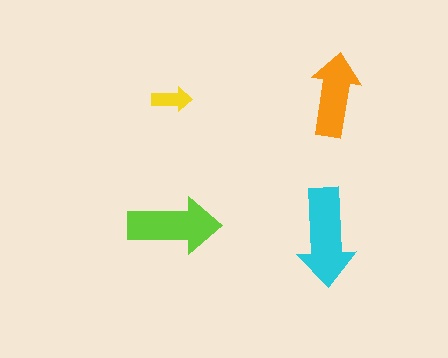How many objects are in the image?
There are 4 objects in the image.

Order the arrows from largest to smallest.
the cyan one, the lime one, the orange one, the yellow one.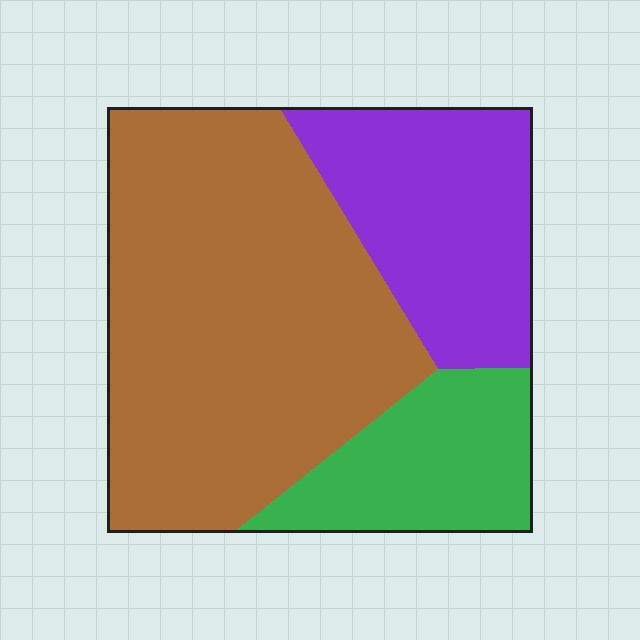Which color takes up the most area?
Brown, at roughly 55%.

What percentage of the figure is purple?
Purple covers around 25% of the figure.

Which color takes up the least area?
Green, at roughly 20%.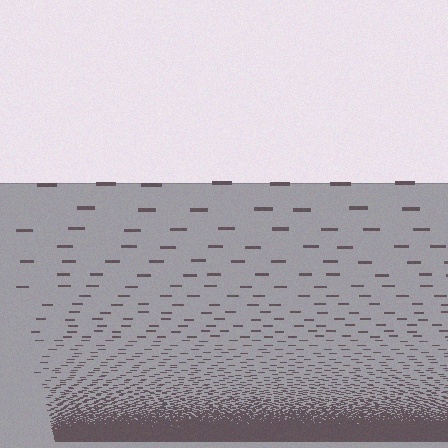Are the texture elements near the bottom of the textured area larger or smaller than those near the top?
Smaller. The gradient is inverted — elements near the bottom are smaller and denser.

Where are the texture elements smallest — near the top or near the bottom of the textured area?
Near the bottom.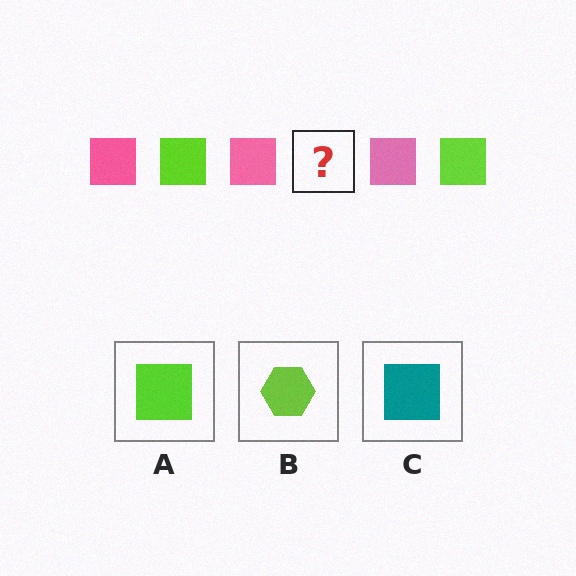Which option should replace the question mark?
Option A.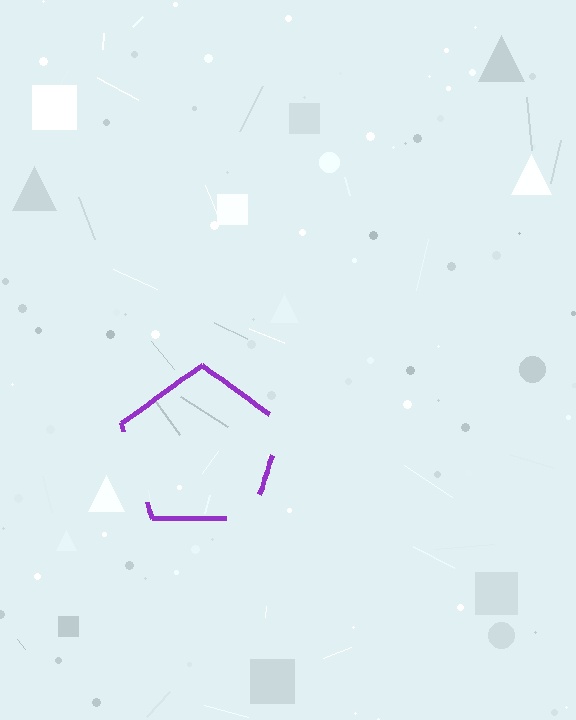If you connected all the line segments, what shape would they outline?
They would outline a pentagon.